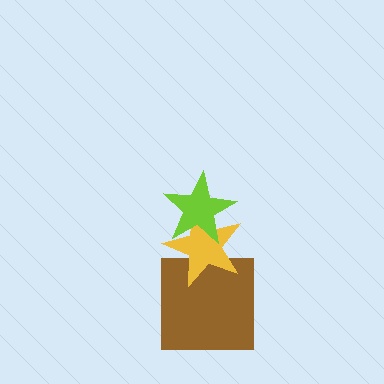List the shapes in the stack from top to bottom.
From top to bottom: the lime star, the yellow star, the brown square.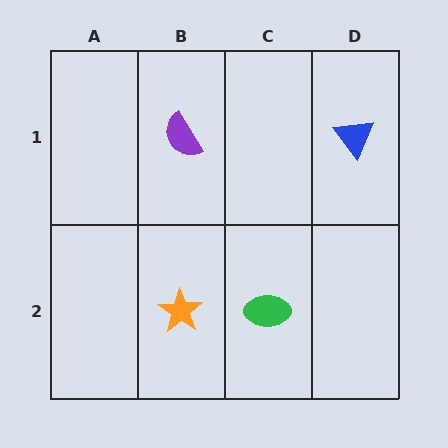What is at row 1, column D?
A blue triangle.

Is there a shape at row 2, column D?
No, that cell is empty.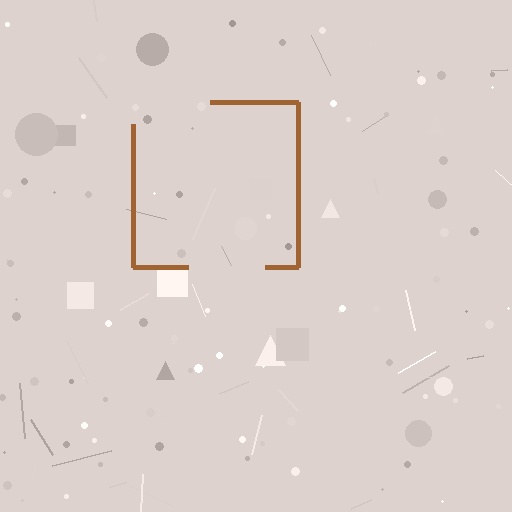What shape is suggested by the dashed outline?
The dashed outline suggests a square.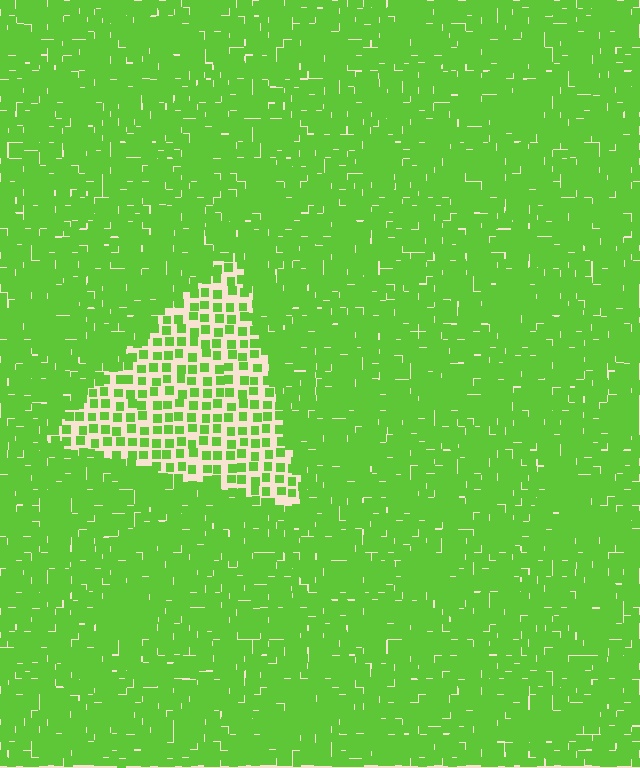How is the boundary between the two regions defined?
The boundary is defined by a change in element density (approximately 2.5x ratio). All elements are the same color, size, and shape.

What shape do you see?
I see a triangle.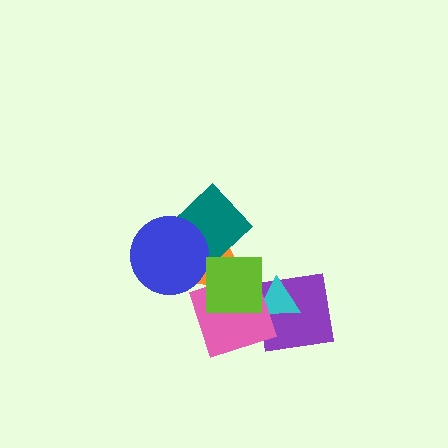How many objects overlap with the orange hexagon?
4 objects overlap with the orange hexagon.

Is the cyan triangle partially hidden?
Yes, it is partially covered by another shape.